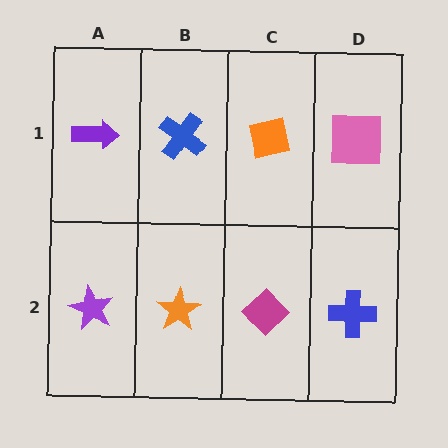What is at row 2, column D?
A blue cross.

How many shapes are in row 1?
4 shapes.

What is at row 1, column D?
A pink square.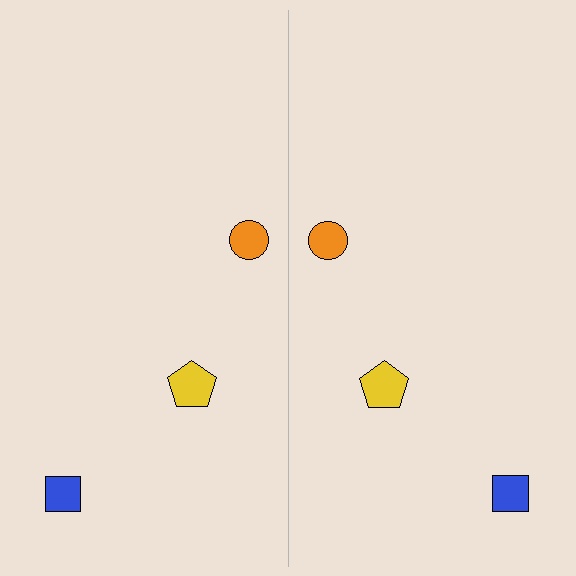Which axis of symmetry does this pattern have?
The pattern has a vertical axis of symmetry running through the center of the image.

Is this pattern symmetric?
Yes, this pattern has bilateral (reflection) symmetry.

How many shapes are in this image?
There are 6 shapes in this image.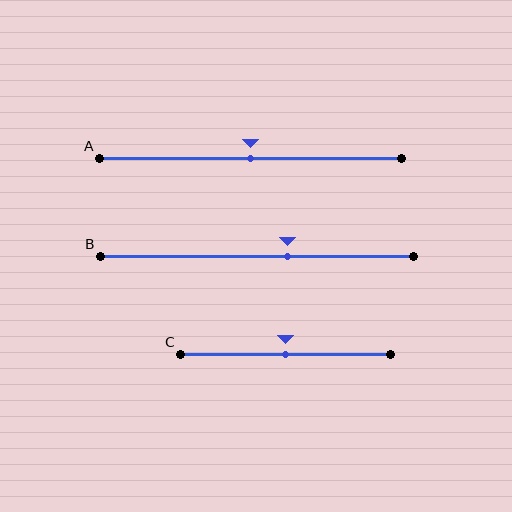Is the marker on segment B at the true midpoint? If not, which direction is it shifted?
No, the marker on segment B is shifted to the right by about 10% of the segment length.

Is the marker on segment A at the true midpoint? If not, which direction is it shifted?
Yes, the marker on segment A is at the true midpoint.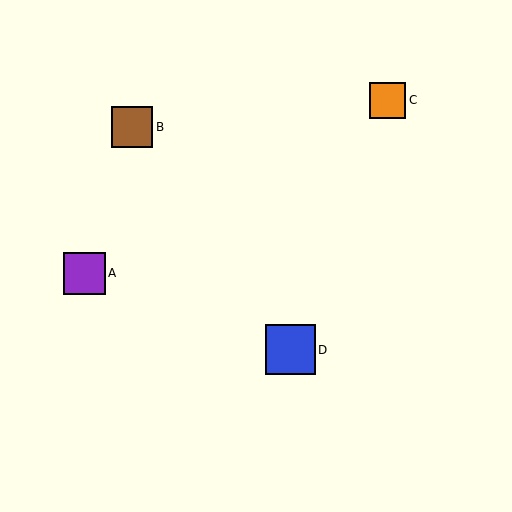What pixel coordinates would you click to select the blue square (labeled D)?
Click at (290, 350) to select the blue square D.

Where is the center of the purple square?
The center of the purple square is at (84, 273).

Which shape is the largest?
The blue square (labeled D) is the largest.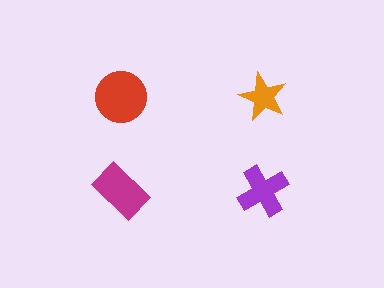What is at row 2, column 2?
A purple cross.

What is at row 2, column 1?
A magenta rectangle.